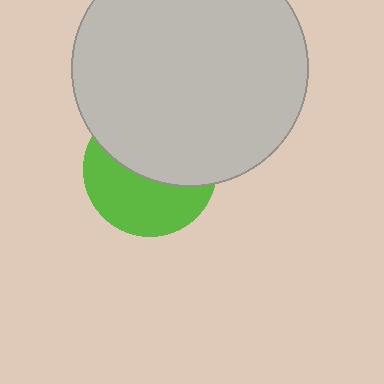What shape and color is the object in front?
The object in front is a light gray circle.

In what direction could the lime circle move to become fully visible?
The lime circle could move down. That would shift it out from behind the light gray circle entirely.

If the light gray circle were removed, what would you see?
You would see the complete lime circle.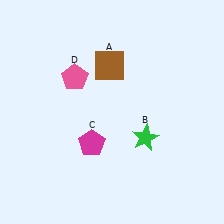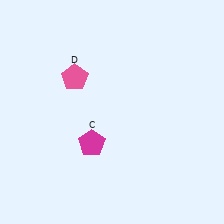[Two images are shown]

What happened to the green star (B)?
The green star (B) was removed in Image 2. It was in the bottom-right area of Image 1.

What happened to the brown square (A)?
The brown square (A) was removed in Image 2. It was in the top-left area of Image 1.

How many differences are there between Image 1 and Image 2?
There are 2 differences between the two images.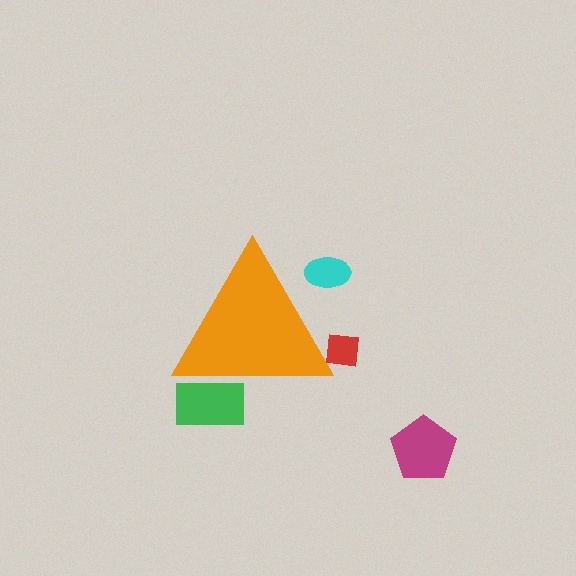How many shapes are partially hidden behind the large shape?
3 shapes are partially hidden.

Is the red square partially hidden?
Yes, the red square is partially hidden behind the orange triangle.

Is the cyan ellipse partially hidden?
Yes, the cyan ellipse is partially hidden behind the orange triangle.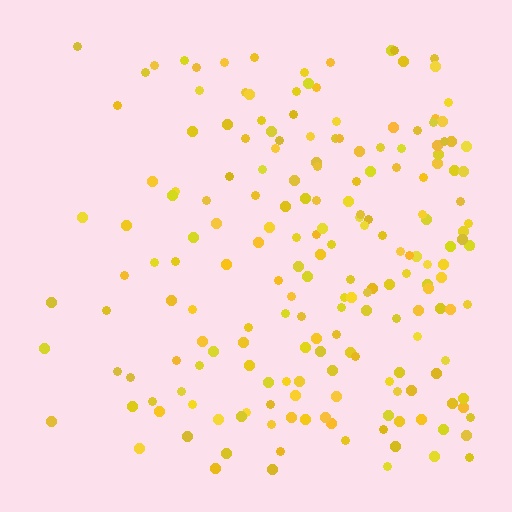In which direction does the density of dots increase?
From left to right, with the right side densest.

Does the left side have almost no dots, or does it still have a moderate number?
Still a moderate number, just noticeably fewer than the right.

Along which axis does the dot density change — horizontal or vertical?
Horizontal.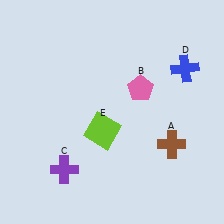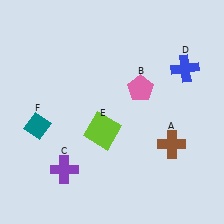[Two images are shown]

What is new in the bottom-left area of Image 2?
A teal diamond (F) was added in the bottom-left area of Image 2.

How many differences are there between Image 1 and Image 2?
There is 1 difference between the two images.